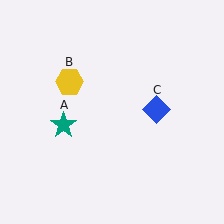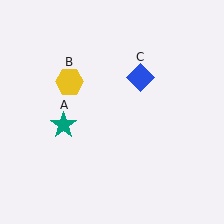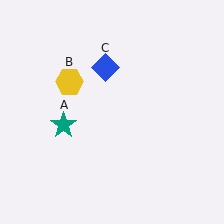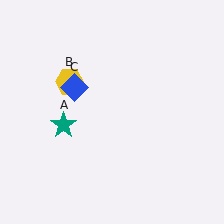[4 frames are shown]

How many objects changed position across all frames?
1 object changed position: blue diamond (object C).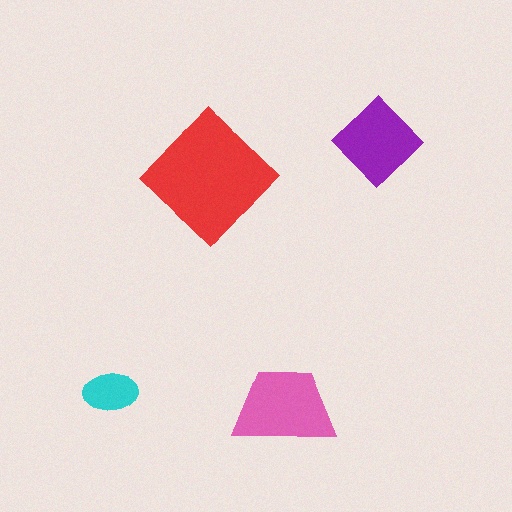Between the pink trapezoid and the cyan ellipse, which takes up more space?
The pink trapezoid.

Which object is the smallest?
The cyan ellipse.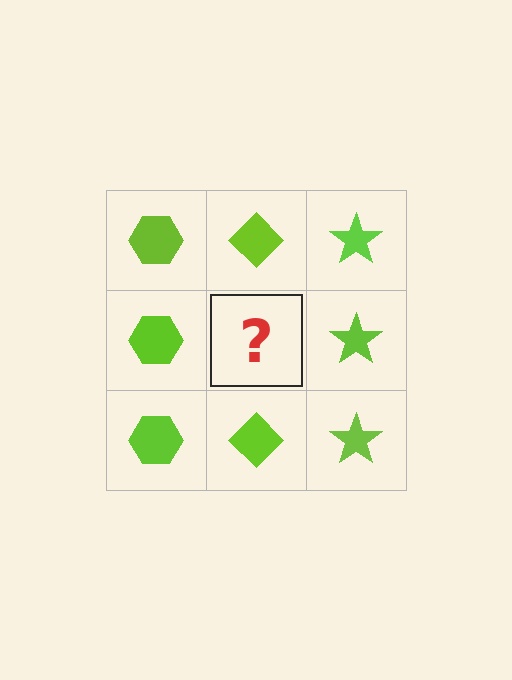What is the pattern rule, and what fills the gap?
The rule is that each column has a consistent shape. The gap should be filled with a lime diamond.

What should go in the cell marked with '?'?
The missing cell should contain a lime diamond.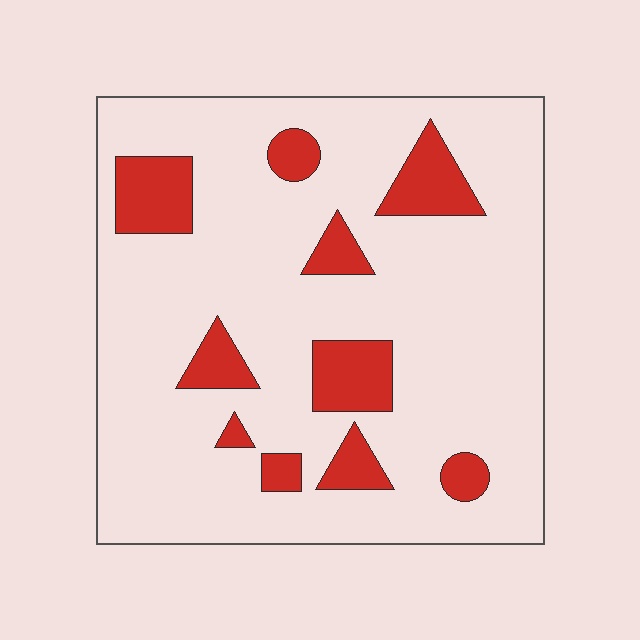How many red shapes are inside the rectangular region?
10.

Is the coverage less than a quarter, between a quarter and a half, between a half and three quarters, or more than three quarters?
Less than a quarter.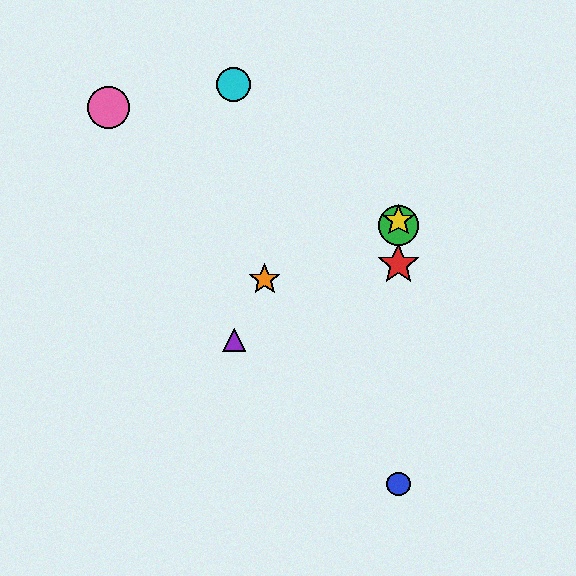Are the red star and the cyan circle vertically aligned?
No, the red star is at x≈398 and the cyan circle is at x≈233.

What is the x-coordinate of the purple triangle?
The purple triangle is at x≈234.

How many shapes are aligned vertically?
4 shapes (the red star, the blue circle, the green circle, the yellow star) are aligned vertically.